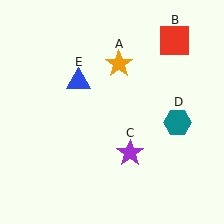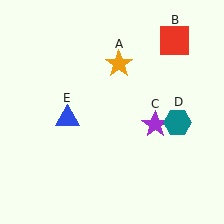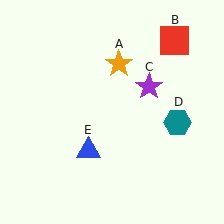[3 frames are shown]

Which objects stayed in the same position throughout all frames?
Orange star (object A) and red square (object B) and teal hexagon (object D) remained stationary.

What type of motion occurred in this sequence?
The purple star (object C), blue triangle (object E) rotated counterclockwise around the center of the scene.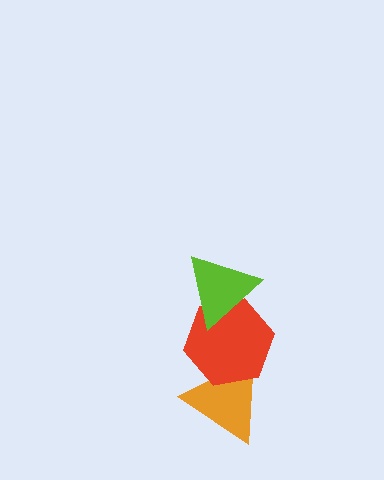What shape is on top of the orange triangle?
The red hexagon is on top of the orange triangle.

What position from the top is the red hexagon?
The red hexagon is 2nd from the top.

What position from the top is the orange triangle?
The orange triangle is 3rd from the top.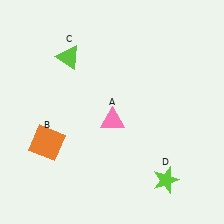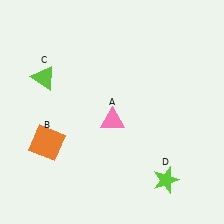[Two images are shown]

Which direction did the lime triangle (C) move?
The lime triangle (C) moved left.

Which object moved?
The lime triangle (C) moved left.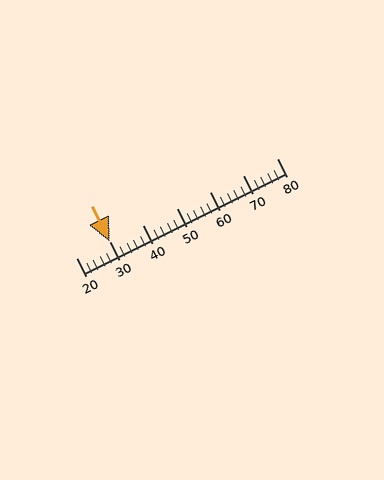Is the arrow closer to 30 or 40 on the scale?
The arrow is closer to 30.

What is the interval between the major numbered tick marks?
The major tick marks are spaced 10 units apart.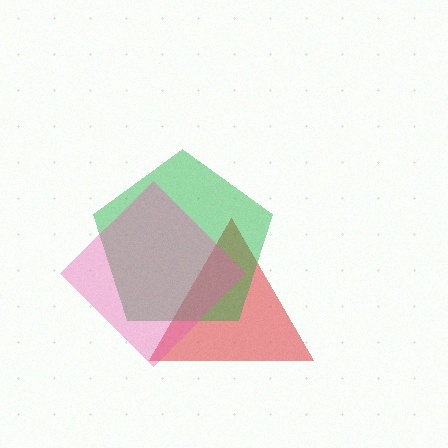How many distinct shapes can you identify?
There are 3 distinct shapes: a red triangle, a green pentagon, a pink diamond.